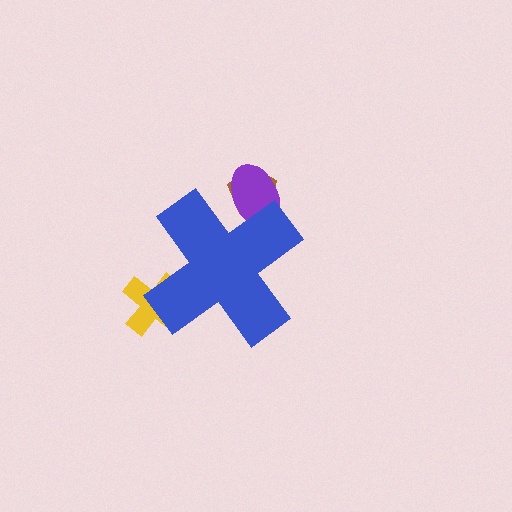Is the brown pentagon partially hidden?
Yes, the brown pentagon is partially hidden behind the blue cross.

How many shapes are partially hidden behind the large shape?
3 shapes are partially hidden.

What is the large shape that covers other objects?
A blue cross.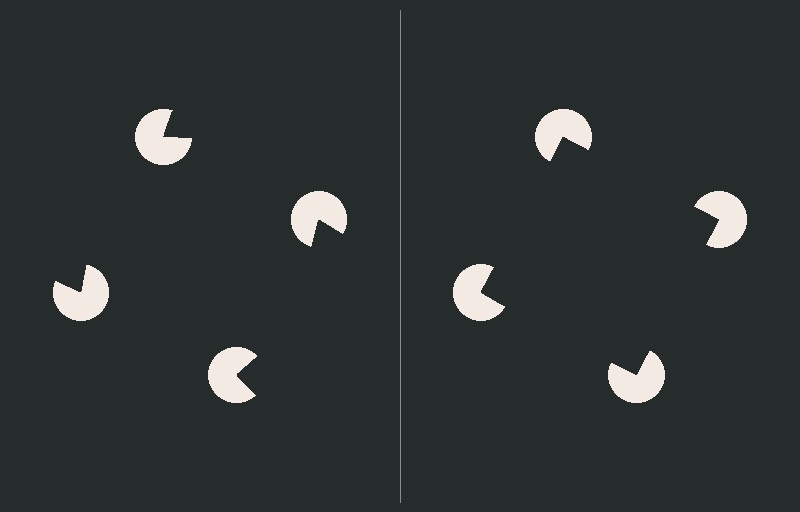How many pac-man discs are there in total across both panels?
8 — 4 on each side.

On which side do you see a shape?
An illusory square appears on the right side. On the left side the wedge cuts are rotated, so no coherent shape forms.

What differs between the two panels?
The pac-man discs are positioned identically on both sides; only the wedge orientations differ. On the right they align to a square; on the left they are misaligned.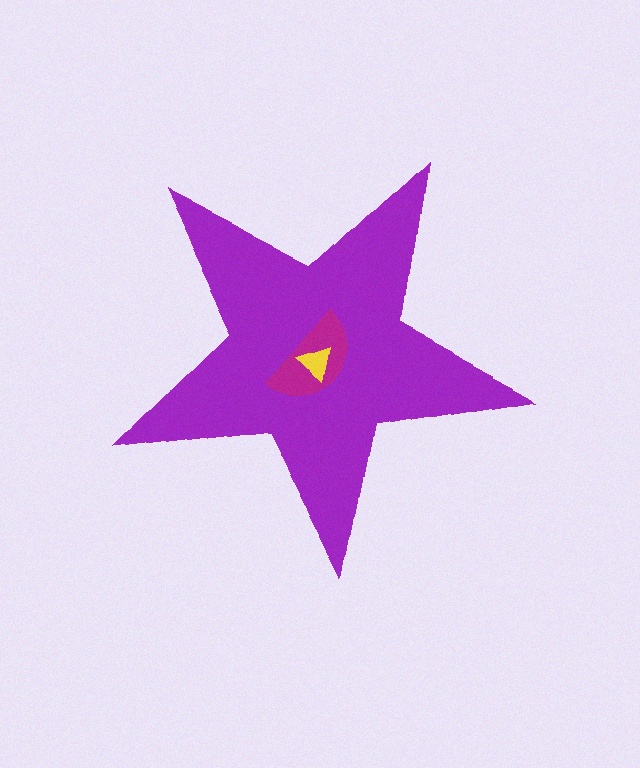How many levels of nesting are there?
3.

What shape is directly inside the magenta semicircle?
The yellow triangle.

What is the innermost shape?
The yellow triangle.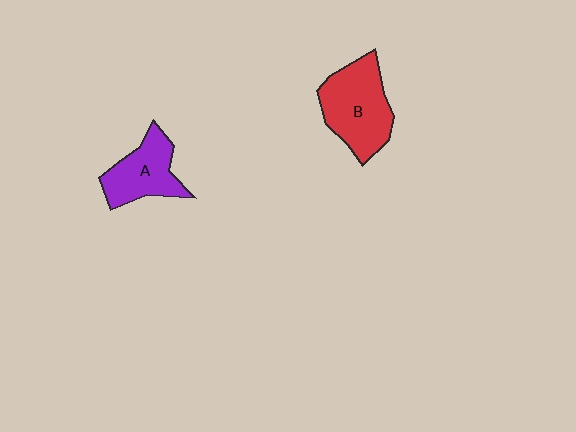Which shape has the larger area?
Shape B (red).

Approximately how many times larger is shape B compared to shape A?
Approximately 1.3 times.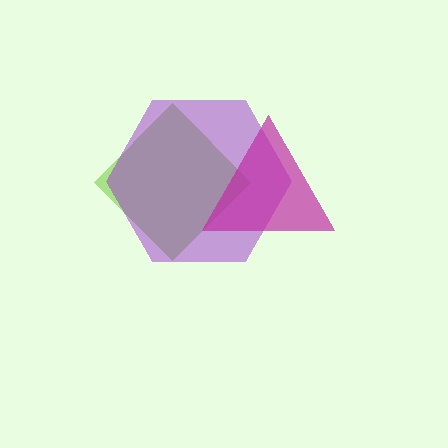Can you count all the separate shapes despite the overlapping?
Yes, there are 3 separate shapes.